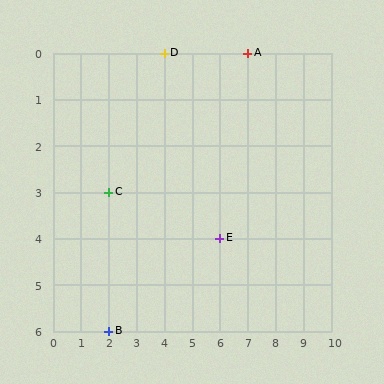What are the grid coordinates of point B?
Point B is at grid coordinates (2, 6).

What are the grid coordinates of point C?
Point C is at grid coordinates (2, 3).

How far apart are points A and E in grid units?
Points A and E are 1 column and 4 rows apart (about 4.1 grid units diagonally).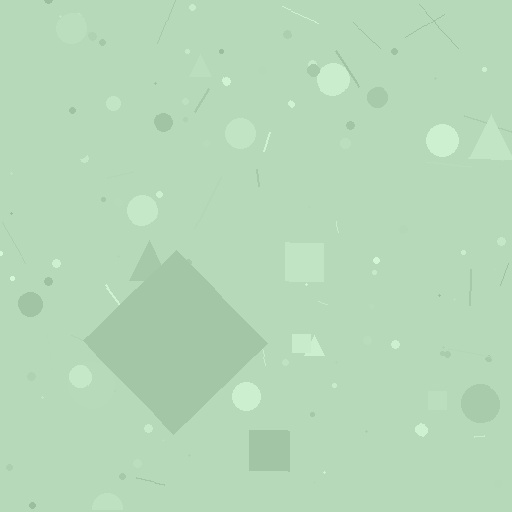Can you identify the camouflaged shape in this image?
The camouflaged shape is a diamond.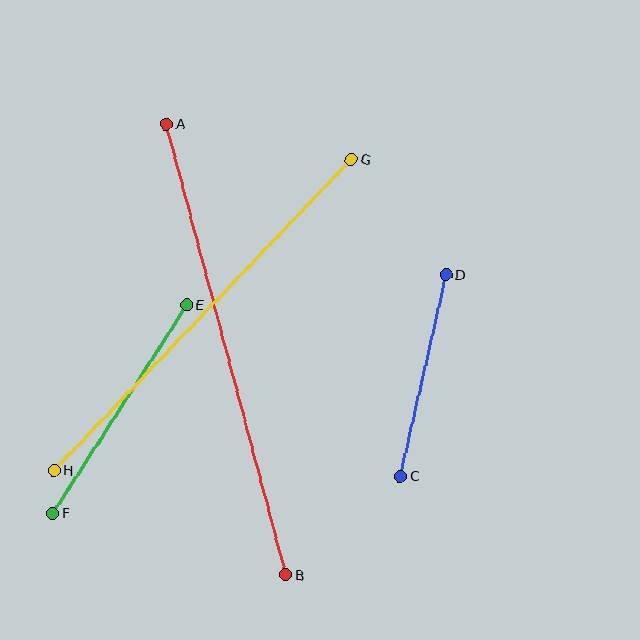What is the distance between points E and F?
The distance is approximately 248 pixels.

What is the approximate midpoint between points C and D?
The midpoint is at approximately (423, 375) pixels.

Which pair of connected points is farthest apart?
Points A and B are farthest apart.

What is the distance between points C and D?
The distance is approximately 206 pixels.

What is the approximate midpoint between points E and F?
The midpoint is at approximately (120, 409) pixels.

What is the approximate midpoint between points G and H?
The midpoint is at approximately (203, 315) pixels.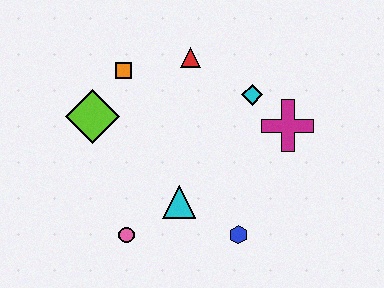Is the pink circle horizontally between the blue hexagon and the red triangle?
No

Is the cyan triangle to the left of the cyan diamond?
Yes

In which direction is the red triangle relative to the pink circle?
The red triangle is above the pink circle.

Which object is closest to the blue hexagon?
The cyan triangle is closest to the blue hexagon.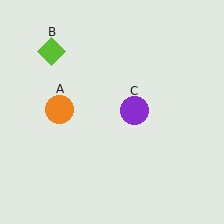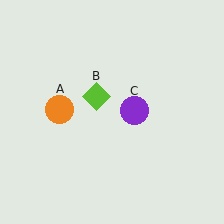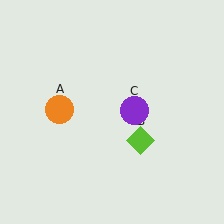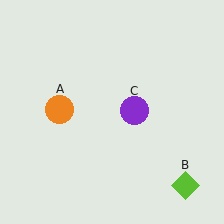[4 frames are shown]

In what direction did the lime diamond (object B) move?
The lime diamond (object B) moved down and to the right.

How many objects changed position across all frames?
1 object changed position: lime diamond (object B).